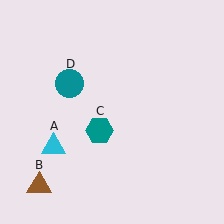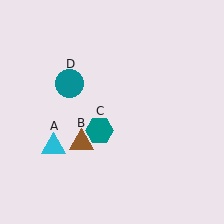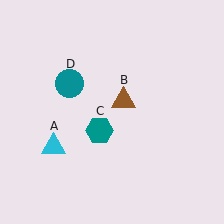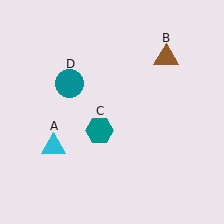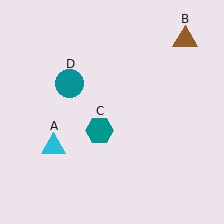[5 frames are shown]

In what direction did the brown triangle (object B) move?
The brown triangle (object B) moved up and to the right.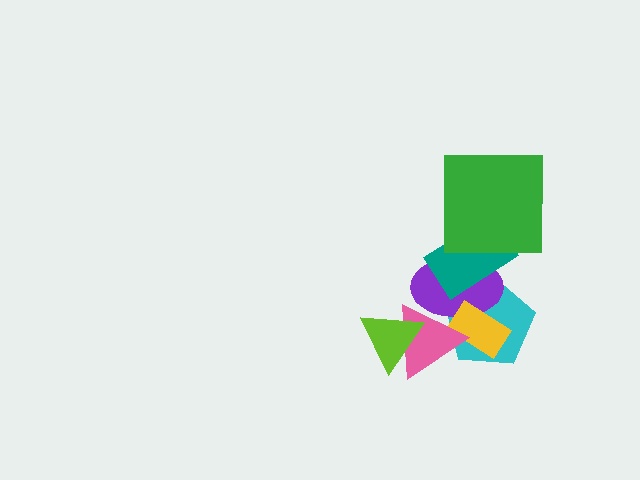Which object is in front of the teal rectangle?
The green square is in front of the teal rectangle.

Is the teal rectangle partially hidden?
Yes, it is partially covered by another shape.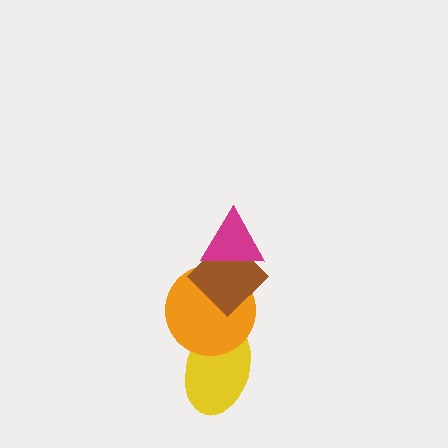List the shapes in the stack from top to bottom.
From top to bottom: the magenta triangle, the brown diamond, the orange circle, the yellow ellipse.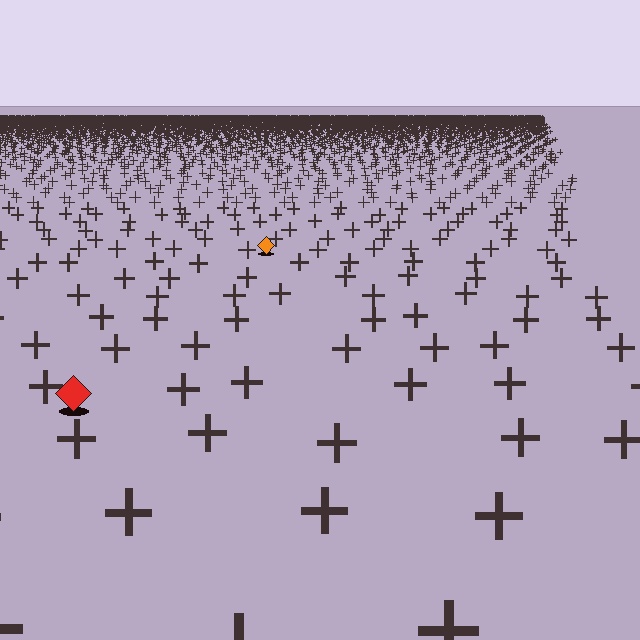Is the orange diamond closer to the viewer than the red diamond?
No. The red diamond is closer — you can tell from the texture gradient: the ground texture is coarser near it.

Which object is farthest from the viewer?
The orange diamond is farthest from the viewer. It appears smaller and the ground texture around it is denser.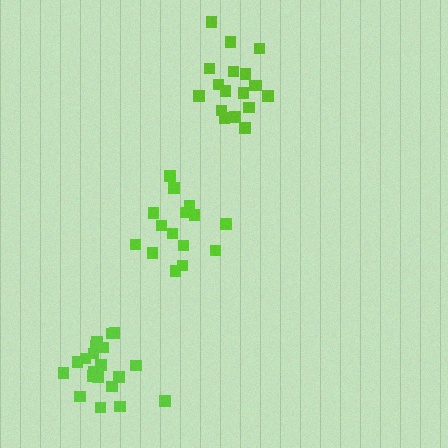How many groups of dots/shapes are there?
There are 3 groups.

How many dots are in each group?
Group 1: 20 dots, Group 2: 15 dots, Group 3: 19 dots (54 total).